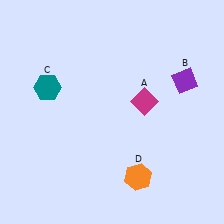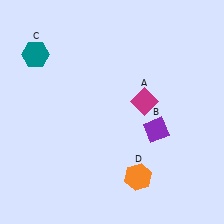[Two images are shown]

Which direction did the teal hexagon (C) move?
The teal hexagon (C) moved up.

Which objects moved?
The objects that moved are: the purple diamond (B), the teal hexagon (C).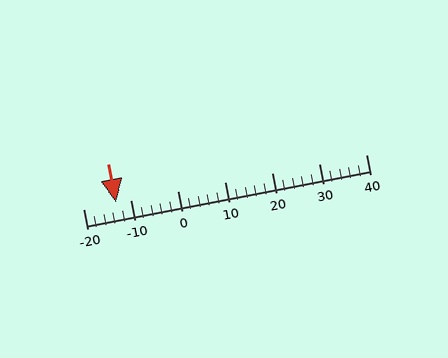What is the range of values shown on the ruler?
The ruler shows values from -20 to 40.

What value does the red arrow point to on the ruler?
The red arrow points to approximately -13.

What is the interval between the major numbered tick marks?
The major tick marks are spaced 10 units apart.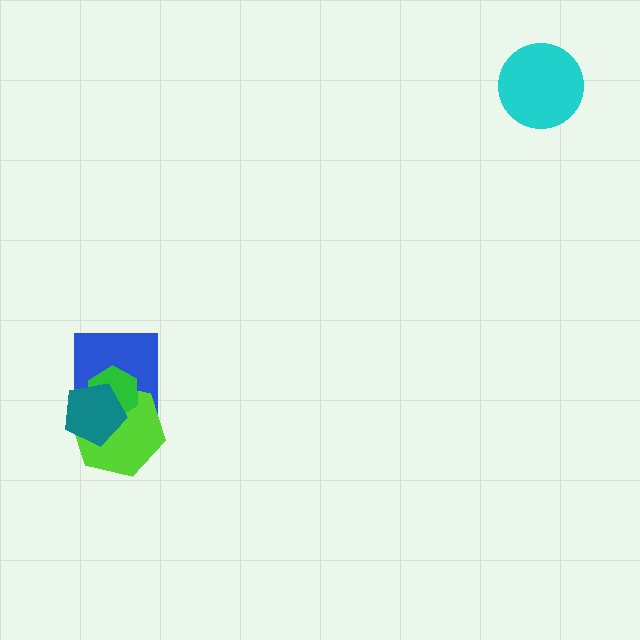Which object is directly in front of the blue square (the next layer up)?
The lime hexagon is directly in front of the blue square.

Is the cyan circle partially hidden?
No, no other shape covers it.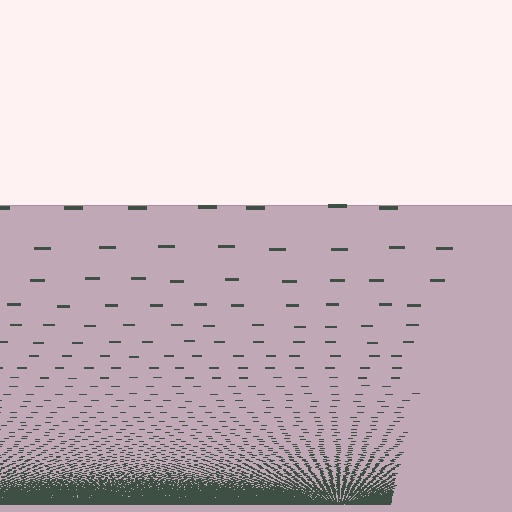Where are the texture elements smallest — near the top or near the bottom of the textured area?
Near the bottom.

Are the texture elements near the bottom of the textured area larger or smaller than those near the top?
Smaller. The gradient is inverted — elements near the bottom are smaller and denser.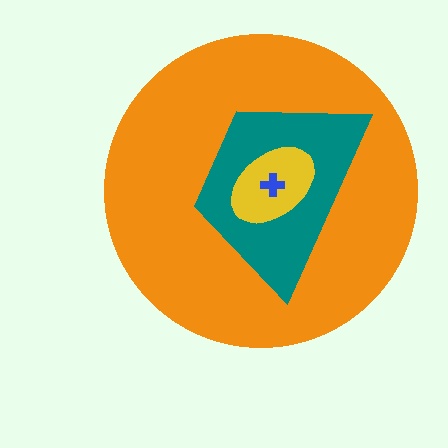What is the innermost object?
The blue cross.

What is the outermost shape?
The orange circle.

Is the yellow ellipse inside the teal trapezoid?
Yes.